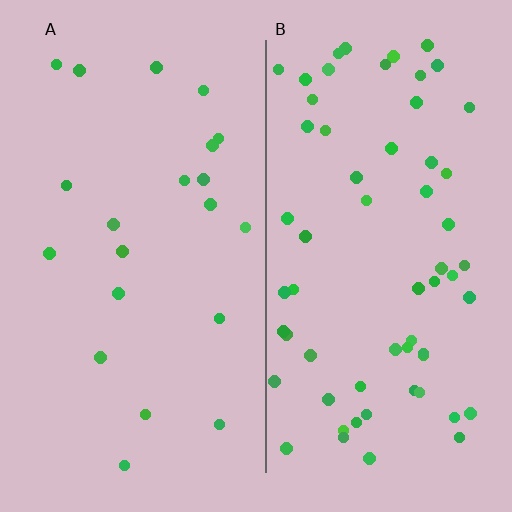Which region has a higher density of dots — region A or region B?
B (the right).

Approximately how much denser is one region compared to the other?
Approximately 3.0× — region B over region A.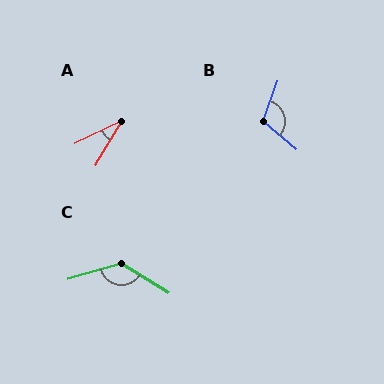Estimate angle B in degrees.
Approximately 110 degrees.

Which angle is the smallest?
A, at approximately 33 degrees.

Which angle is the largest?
C, at approximately 132 degrees.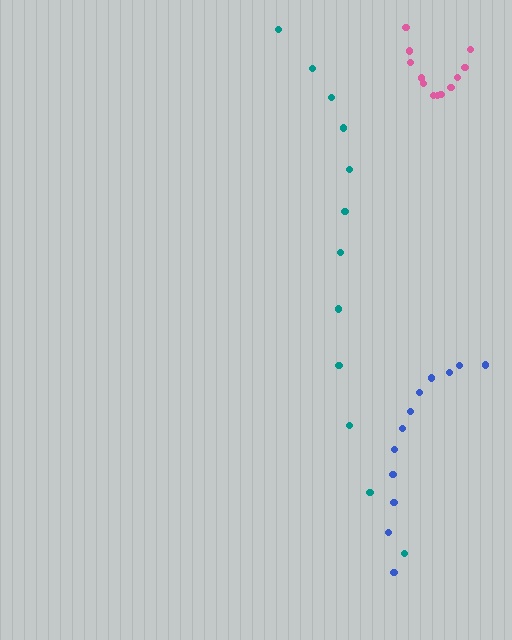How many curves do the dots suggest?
There are 3 distinct paths.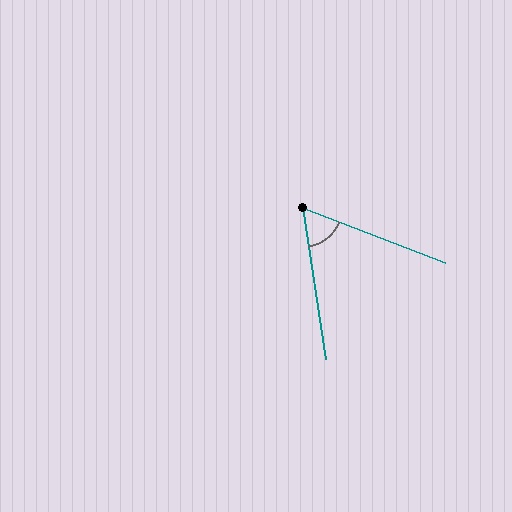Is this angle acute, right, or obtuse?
It is acute.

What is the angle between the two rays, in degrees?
Approximately 60 degrees.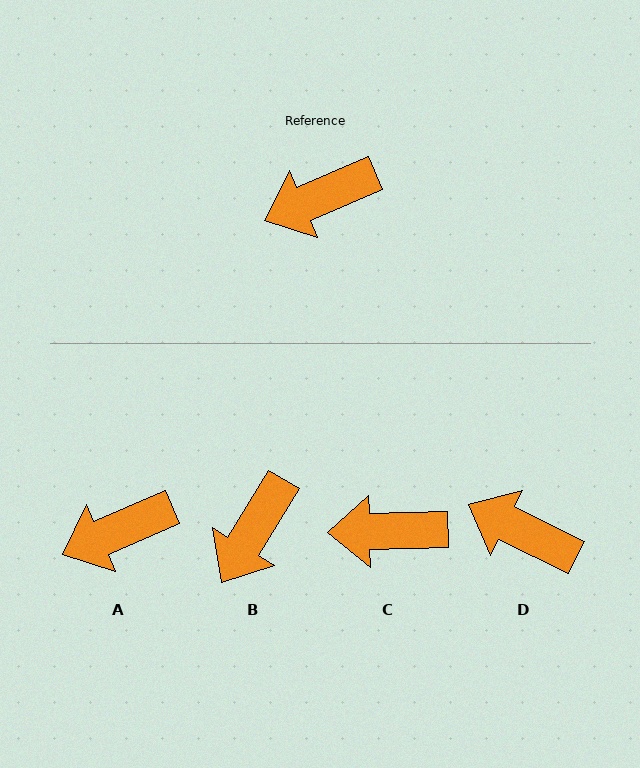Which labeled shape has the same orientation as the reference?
A.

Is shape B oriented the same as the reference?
No, it is off by about 36 degrees.